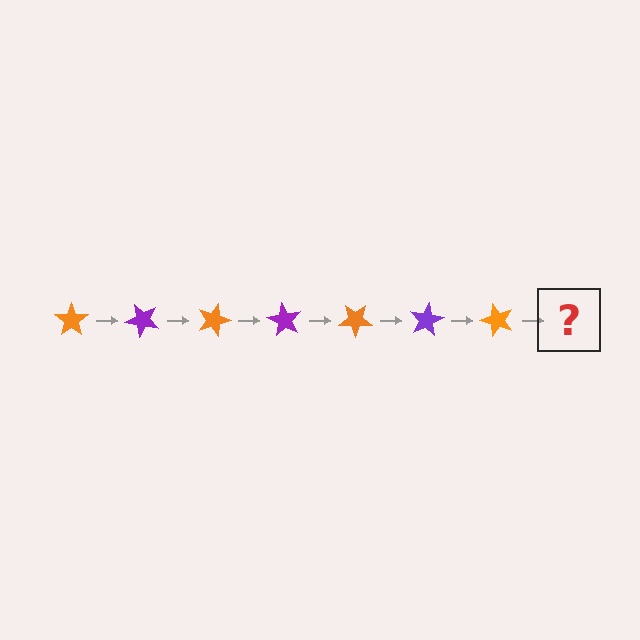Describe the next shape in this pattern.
It should be a purple star, rotated 315 degrees from the start.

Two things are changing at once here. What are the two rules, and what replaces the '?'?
The two rules are that it rotates 45 degrees each step and the color cycles through orange and purple. The '?' should be a purple star, rotated 315 degrees from the start.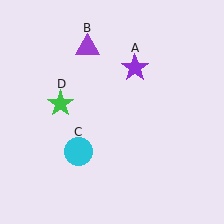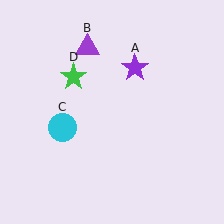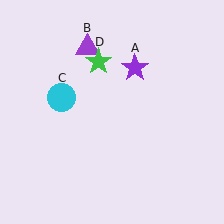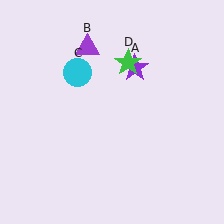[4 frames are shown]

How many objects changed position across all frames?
2 objects changed position: cyan circle (object C), green star (object D).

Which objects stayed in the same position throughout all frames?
Purple star (object A) and purple triangle (object B) remained stationary.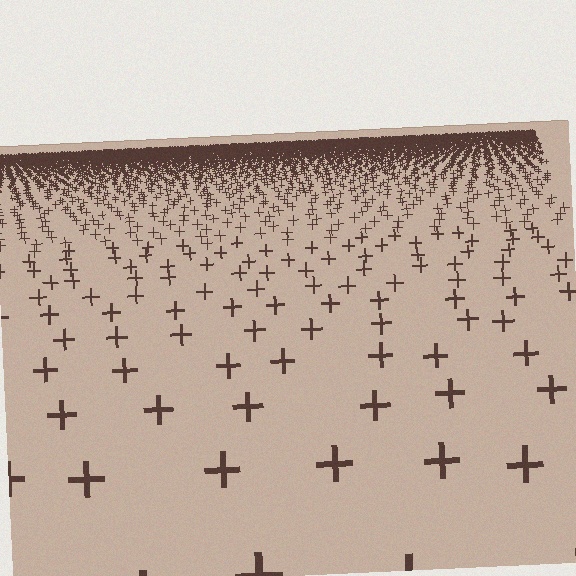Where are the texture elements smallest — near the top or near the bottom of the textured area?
Near the top.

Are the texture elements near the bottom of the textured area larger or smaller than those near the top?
Larger. Near the bottom, elements are closer to the viewer and appear at a bigger on-screen size.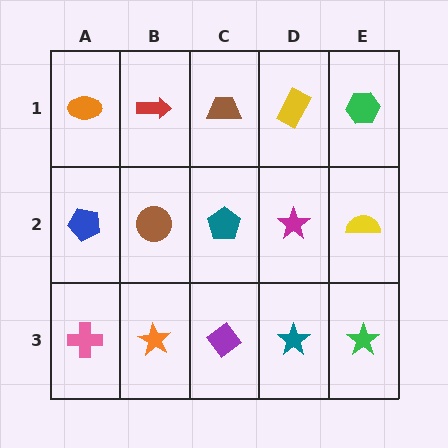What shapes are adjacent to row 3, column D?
A magenta star (row 2, column D), a purple diamond (row 3, column C), a green star (row 3, column E).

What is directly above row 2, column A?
An orange ellipse.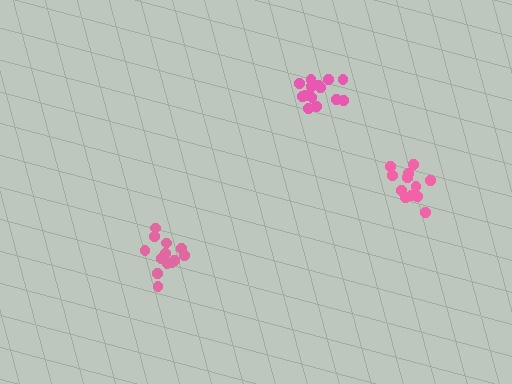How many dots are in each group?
Group 1: 13 dots, Group 2: 12 dots, Group 3: 14 dots (39 total).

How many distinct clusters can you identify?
There are 3 distinct clusters.